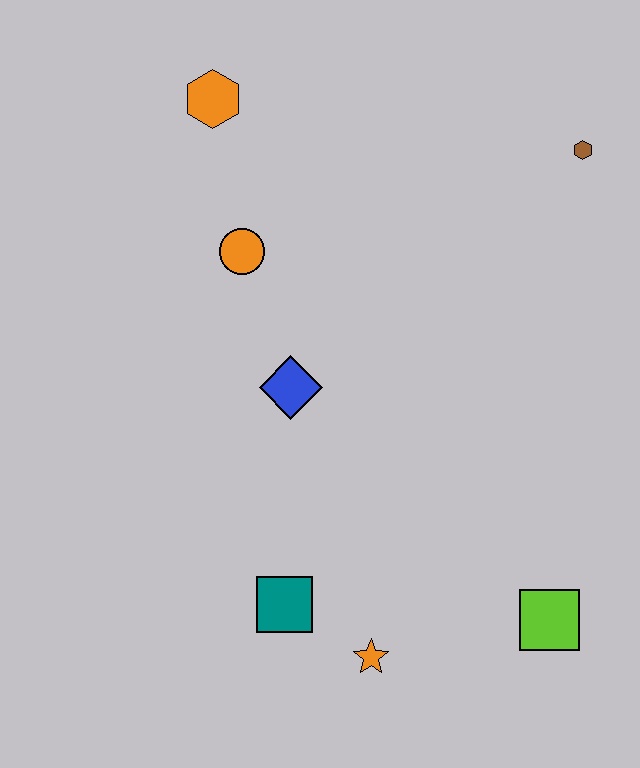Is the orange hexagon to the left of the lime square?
Yes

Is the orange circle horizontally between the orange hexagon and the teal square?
Yes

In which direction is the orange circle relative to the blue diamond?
The orange circle is above the blue diamond.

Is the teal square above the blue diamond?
No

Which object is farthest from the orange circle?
The lime square is farthest from the orange circle.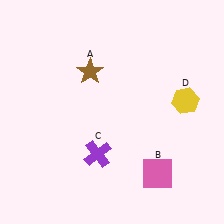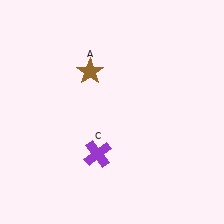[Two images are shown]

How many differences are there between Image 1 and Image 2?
There are 2 differences between the two images.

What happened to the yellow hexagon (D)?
The yellow hexagon (D) was removed in Image 2. It was in the top-right area of Image 1.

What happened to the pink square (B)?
The pink square (B) was removed in Image 2. It was in the bottom-right area of Image 1.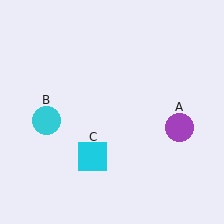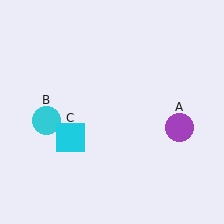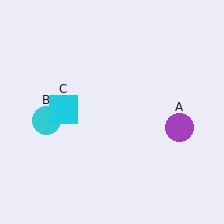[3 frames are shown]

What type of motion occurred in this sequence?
The cyan square (object C) rotated clockwise around the center of the scene.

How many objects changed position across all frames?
1 object changed position: cyan square (object C).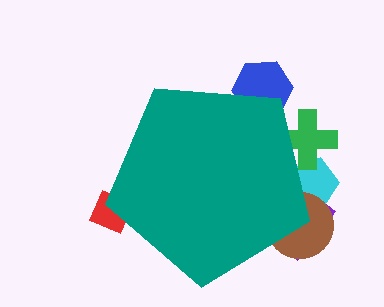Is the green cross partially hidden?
Yes, the green cross is partially hidden behind the teal pentagon.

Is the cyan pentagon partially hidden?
Yes, the cyan pentagon is partially hidden behind the teal pentagon.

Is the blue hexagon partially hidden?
Yes, the blue hexagon is partially hidden behind the teal pentagon.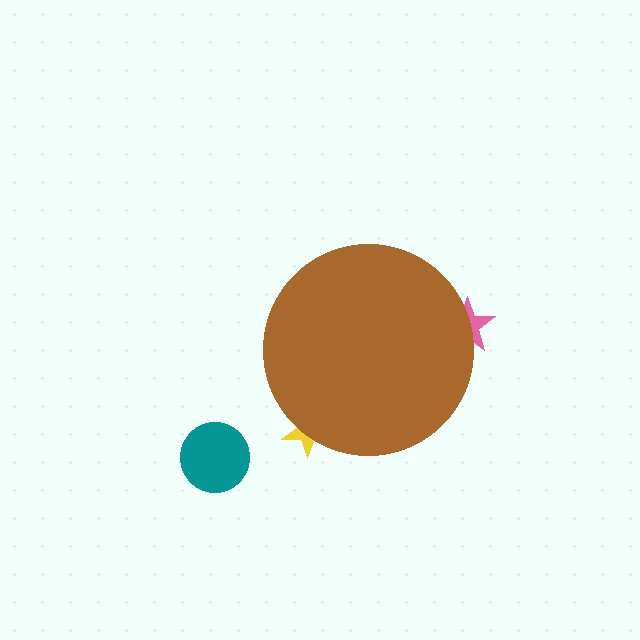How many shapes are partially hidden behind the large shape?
2 shapes are partially hidden.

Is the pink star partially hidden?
Yes, the pink star is partially hidden behind the brown circle.